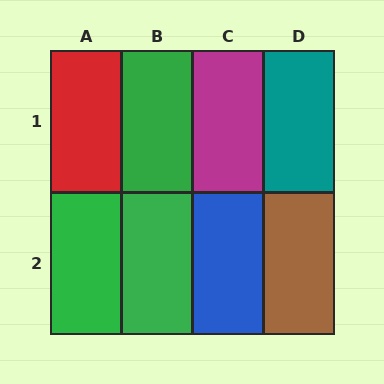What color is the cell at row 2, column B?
Green.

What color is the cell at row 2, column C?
Blue.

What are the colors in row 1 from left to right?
Red, green, magenta, teal.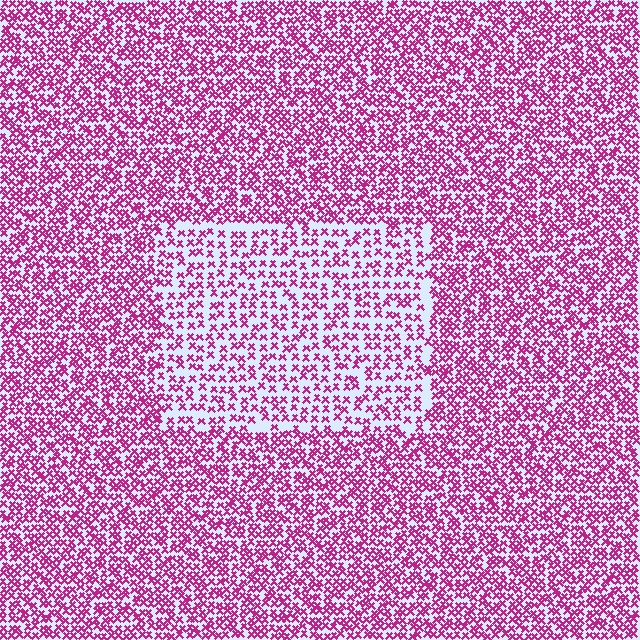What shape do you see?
I see a rectangle.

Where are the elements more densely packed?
The elements are more densely packed outside the rectangle boundary.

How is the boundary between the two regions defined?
The boundary is defined by a change in element density (approximately 1.8x ratio). All elements are the same color, size, and shape.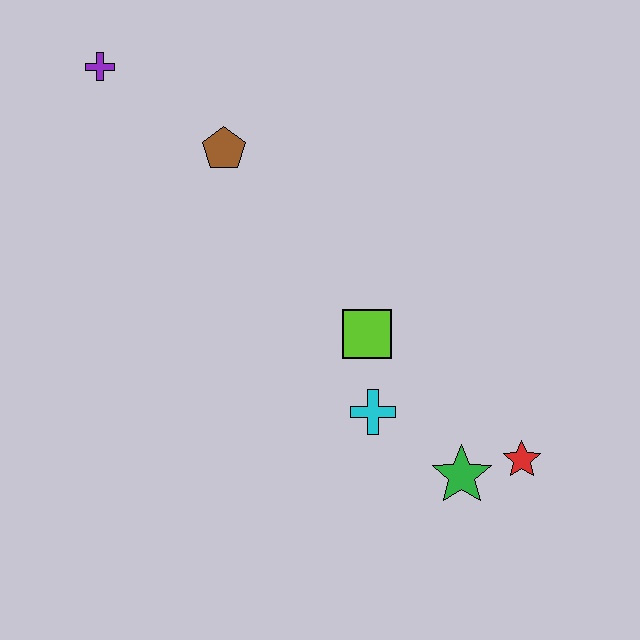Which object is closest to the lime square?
The cyan cross is closest to the lime square.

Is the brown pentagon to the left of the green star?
Yes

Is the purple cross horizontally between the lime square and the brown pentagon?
No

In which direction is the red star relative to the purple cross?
The red star is to the right of the purple cross.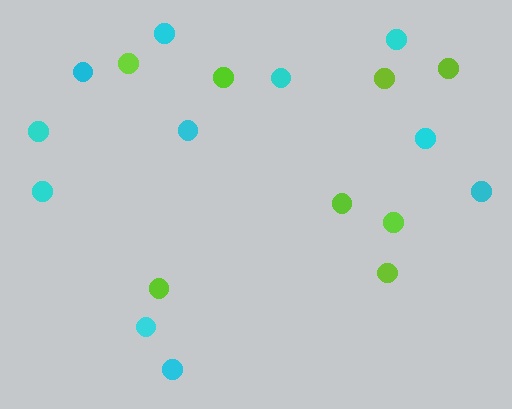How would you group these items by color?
There are 2 groups: one group of lime circles (8) and one group of cyan circles (11).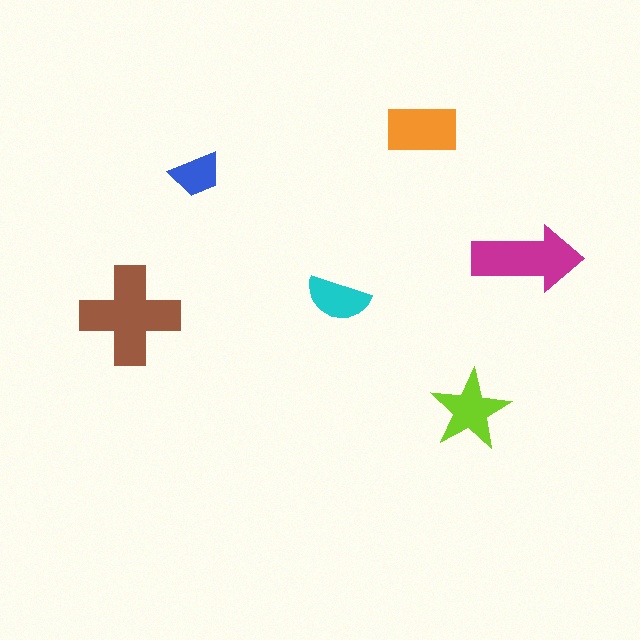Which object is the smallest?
The blue trapezoid.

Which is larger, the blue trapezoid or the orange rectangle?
The orange rectangle.